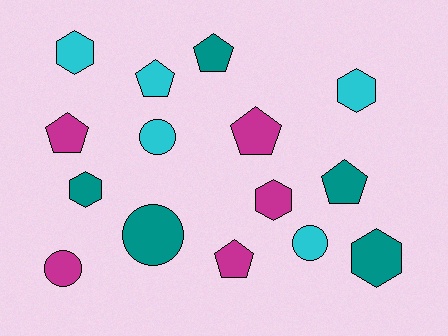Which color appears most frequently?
Magenta, with 5 objects.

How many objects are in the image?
There are 15 objects.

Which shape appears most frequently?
Pentagon, with 6 objects.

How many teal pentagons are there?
There are 2 teal pentagons.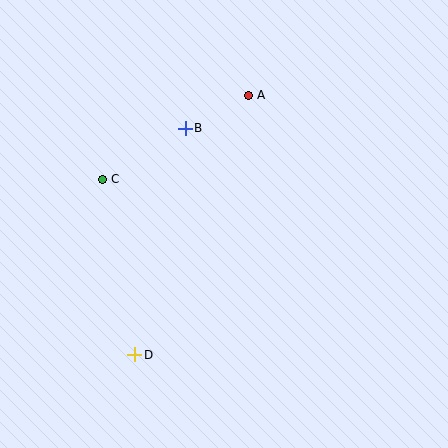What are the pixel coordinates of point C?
Point C is at (102, 179).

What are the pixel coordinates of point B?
Point B is at (185, 128).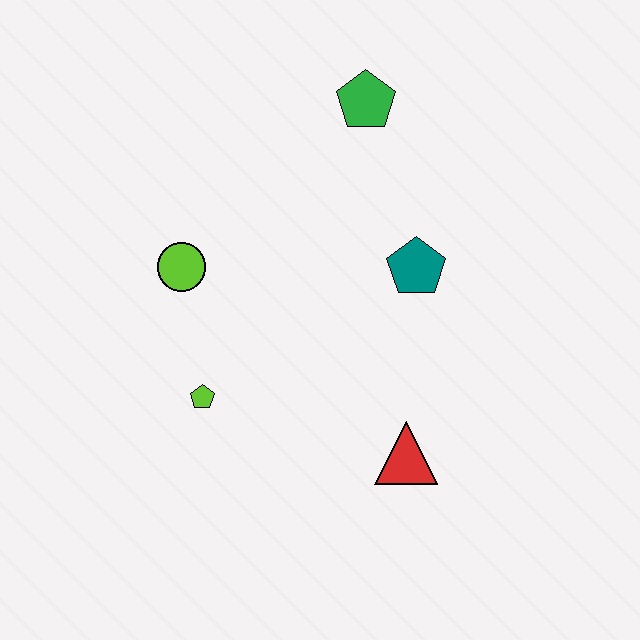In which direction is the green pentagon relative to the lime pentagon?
The green pentagon is above the lime pentagon.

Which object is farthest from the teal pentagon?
The lime pentagon is farthest from the teal pentagon.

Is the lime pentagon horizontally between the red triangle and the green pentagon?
No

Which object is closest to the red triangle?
The teal pentagon is closest to the red triangle.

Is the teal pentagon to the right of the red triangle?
Yes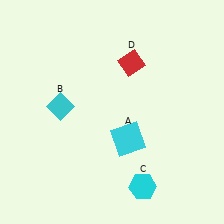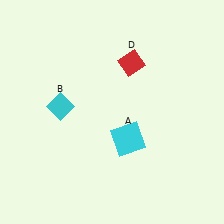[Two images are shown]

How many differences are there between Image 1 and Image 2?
There is 1 difference between the two images.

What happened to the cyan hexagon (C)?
The cyan hexagon (C) was removed in Image 2. It was in the bottom-right area of Image 1.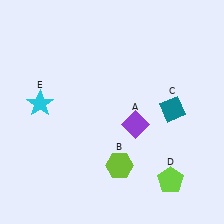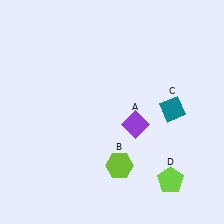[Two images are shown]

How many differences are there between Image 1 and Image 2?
There is 1 difference between the two images.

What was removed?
The cyan star (E) was removed in Image 2.